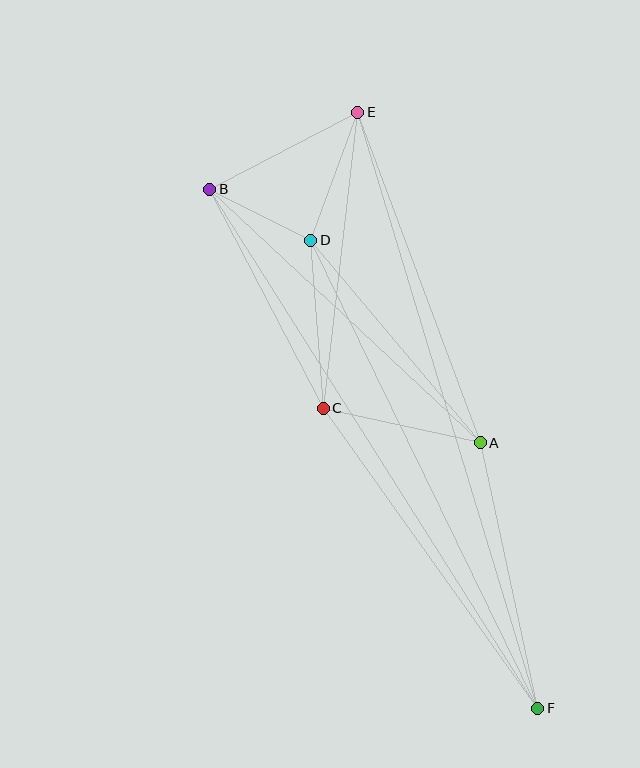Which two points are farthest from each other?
Points E and F are farthest from each other.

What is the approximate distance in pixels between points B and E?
The distance between B and E is approximately 167 pixels.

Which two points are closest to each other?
Points B and D are closest to each other.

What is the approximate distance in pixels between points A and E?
The distance between A and E is approximately 352 pixels.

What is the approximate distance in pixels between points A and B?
The distance between A and B is approximately 371 pixels.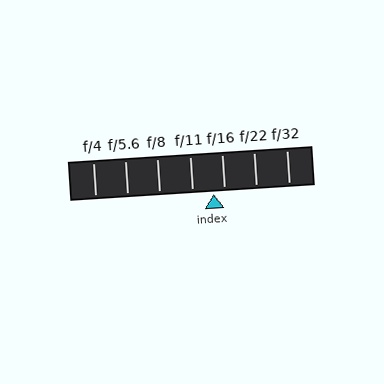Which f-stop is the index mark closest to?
The index mark is closest to f/16.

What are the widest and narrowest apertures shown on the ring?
The widest aperture shown is f/4 and the narrowest is f/32.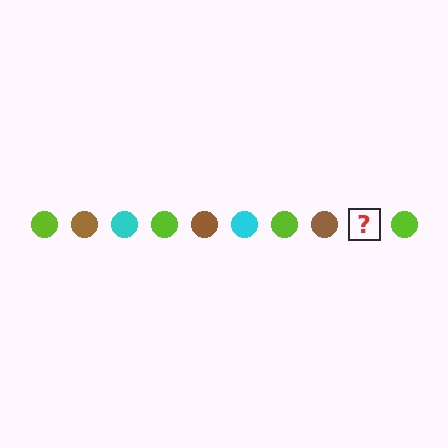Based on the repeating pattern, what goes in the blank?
The blank should be a cyan circle.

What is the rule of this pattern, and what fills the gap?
The rule is that the pattern cycles through lime, brown, cyan circles. The gap should be filled with a cyan circle.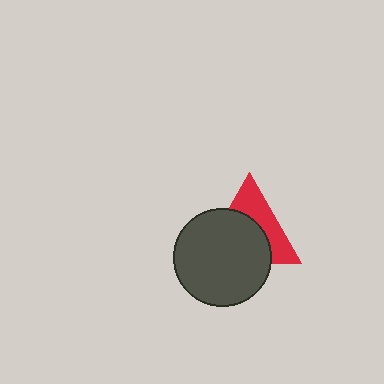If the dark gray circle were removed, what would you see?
You would see the complete red triangle.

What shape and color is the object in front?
The object in front is a dark gray circle.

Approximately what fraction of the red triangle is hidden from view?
Roughly 57% of the red triangle is hidden behind the dark gray circle.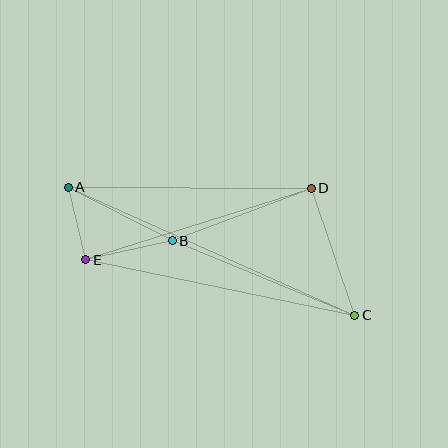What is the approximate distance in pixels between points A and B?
The distance between A and B is approximately 117 pixels.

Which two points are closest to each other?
Points A and E are closest to each other.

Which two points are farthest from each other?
Points A and C are farthest from each other.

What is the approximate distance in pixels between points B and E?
The distance between B and E is approximately 89 pixels.